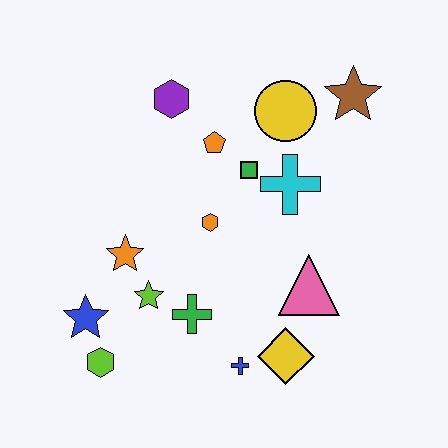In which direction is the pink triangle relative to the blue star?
The pink triangle is to the right of the blue star.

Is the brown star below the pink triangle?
No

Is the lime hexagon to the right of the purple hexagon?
No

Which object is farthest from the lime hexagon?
The brown star is farthest from the lime hexagon.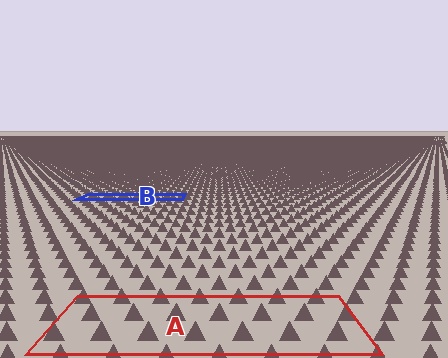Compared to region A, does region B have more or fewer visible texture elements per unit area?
Region B has more texture elements per unit area — they are packed more densely because it is farther away.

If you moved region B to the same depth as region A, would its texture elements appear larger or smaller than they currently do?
They would appear larger. At a closer depth, the same texture elements are projected at a bigger on-screen size.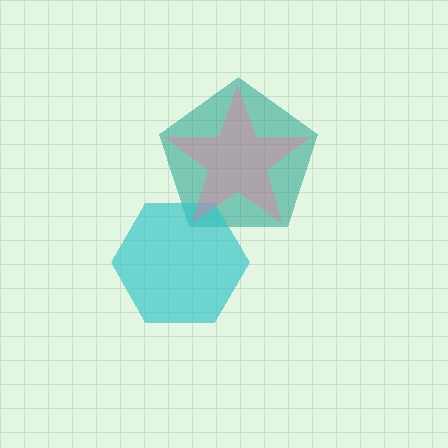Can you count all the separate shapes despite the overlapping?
Yes, there are 3 separate shapes.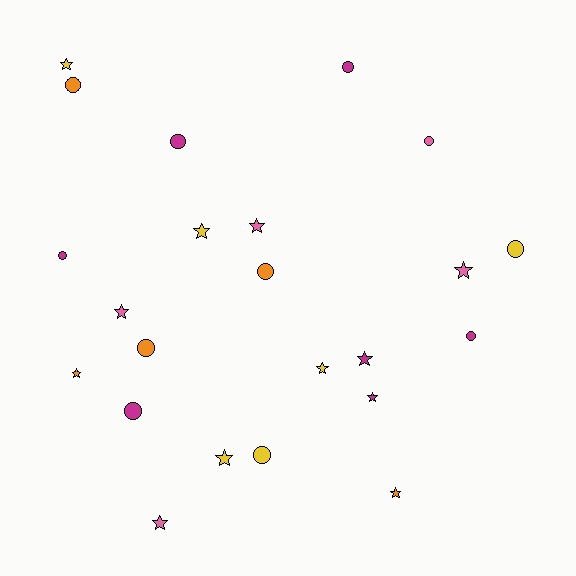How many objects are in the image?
There are 23 objects.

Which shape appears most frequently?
Star, with 12 objects.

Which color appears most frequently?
Magenta, with 7 objects.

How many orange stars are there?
There are 2 orange stars.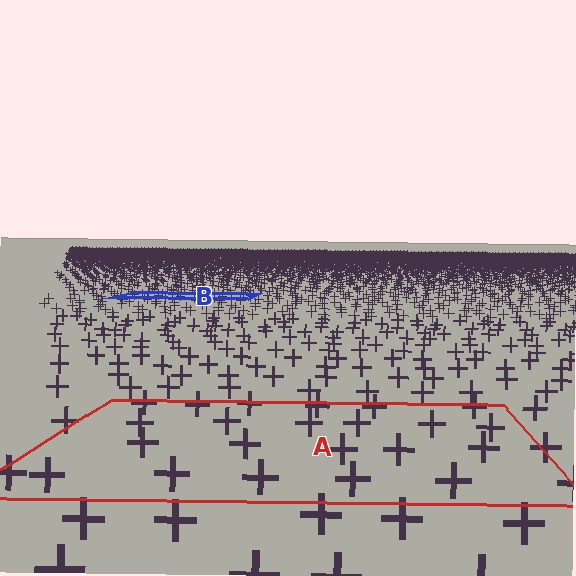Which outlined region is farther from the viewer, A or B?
Region B is farther from the viewer — the texture elements inside it appear smaller and more densely packed.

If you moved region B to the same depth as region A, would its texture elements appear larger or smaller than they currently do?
They would appear larger. At a closer depth, the same texture elements are projected at a bigger on-screen size.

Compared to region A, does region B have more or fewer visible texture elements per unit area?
Region B has more texture elements per unit area — they are packed more densely because it is farther away.